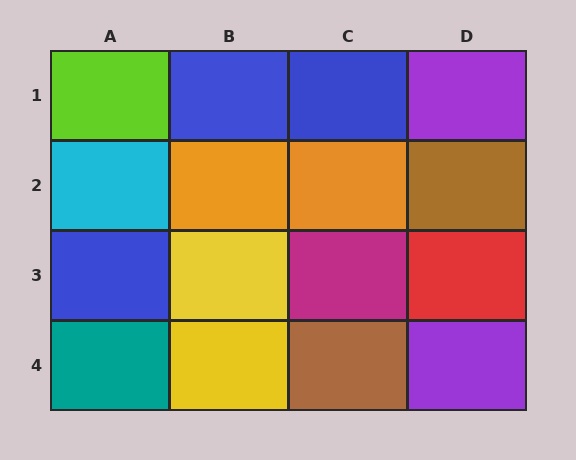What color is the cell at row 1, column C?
Blue.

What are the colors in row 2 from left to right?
Cyan, orange, orange, brown.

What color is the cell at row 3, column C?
Magenta.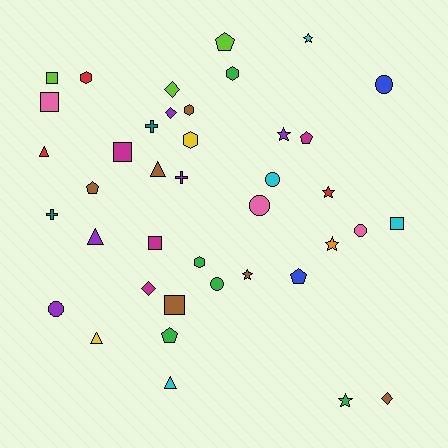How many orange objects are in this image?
There is 1 orange object.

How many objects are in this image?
There are 40 objects.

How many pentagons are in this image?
There are 5 pentagons.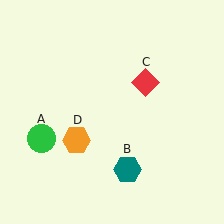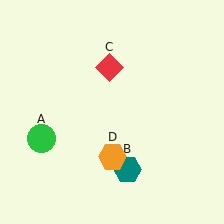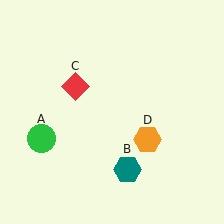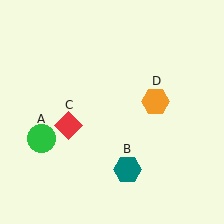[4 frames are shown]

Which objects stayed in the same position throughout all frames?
Green circle (object A) and teal hexagon (object B) remained stationary.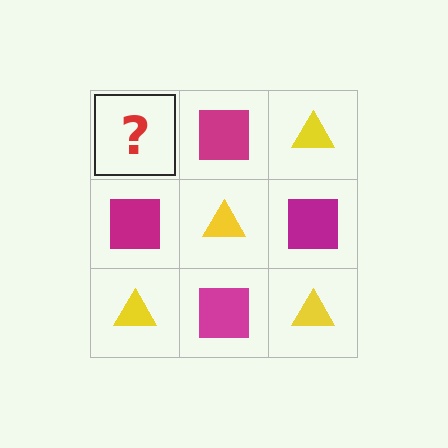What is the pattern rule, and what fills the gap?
The rule is that it alternates yellow triangle and magenta square in a checkerboard pattern. The gap should be filled with a yellow triangle.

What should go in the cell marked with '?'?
The missing cell should contain a yellow triangle.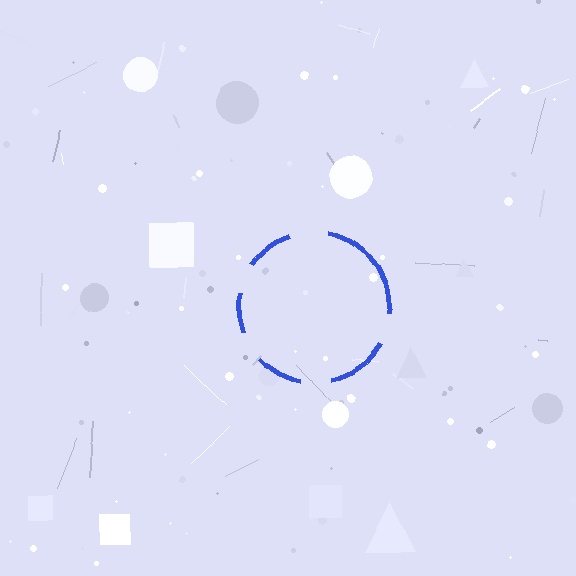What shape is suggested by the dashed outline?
The dashed outline suggests a circle.